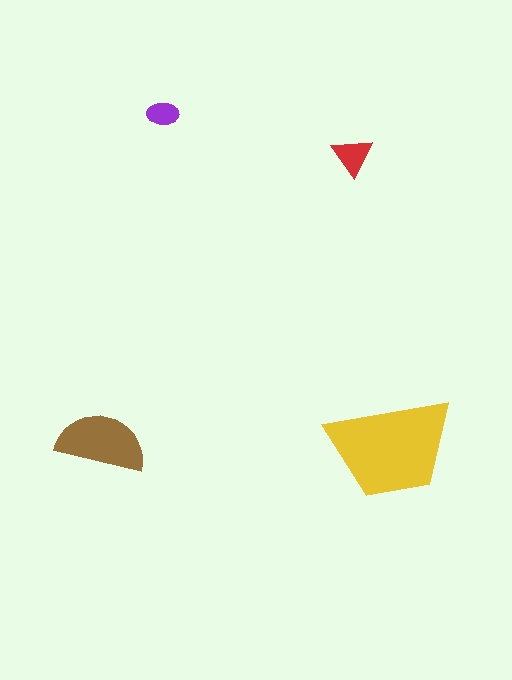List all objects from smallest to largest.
The purple ellipse, the red triangle, the brown semicircle, the yellow trapezoid.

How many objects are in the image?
There are 4 objects in the image.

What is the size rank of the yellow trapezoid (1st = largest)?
1st.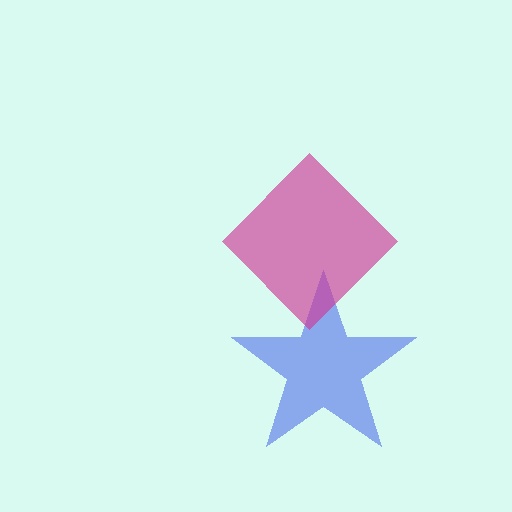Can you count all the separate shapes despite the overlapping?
Yes, there are 2 separate shapes.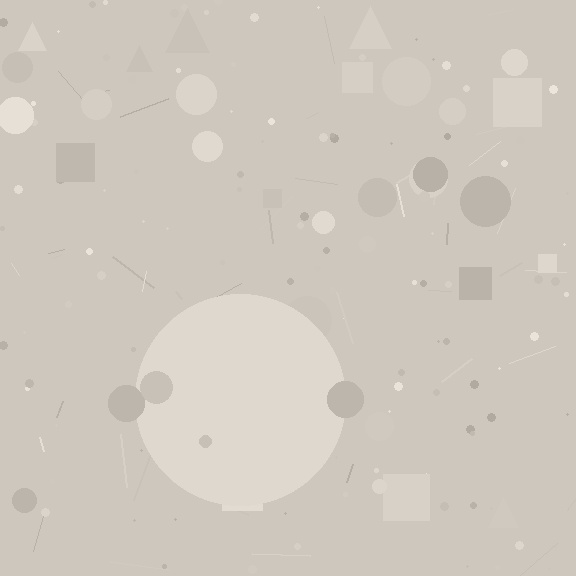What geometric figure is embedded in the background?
A circle is embedded in the background.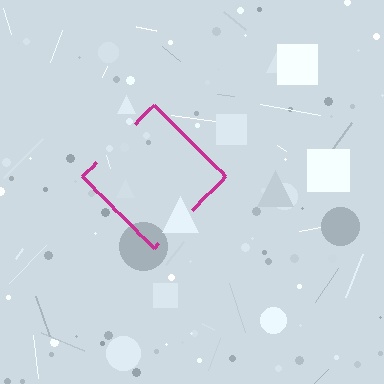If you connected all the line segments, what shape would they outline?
They would outline a diamond.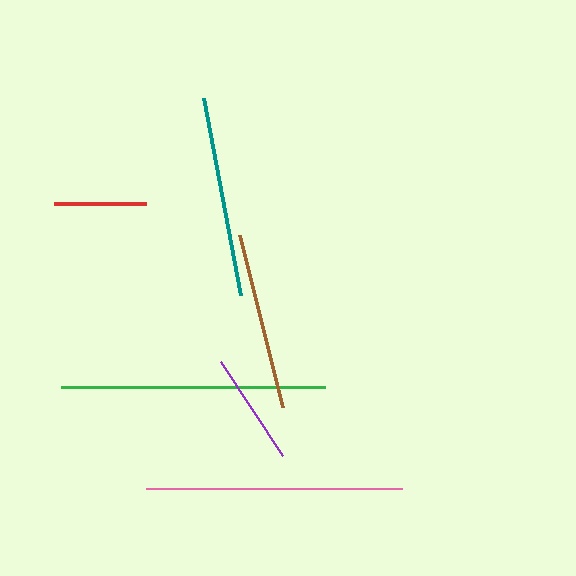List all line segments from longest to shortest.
From longest to shortest: green, pink, teal, brown, purple, red.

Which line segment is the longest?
The green line is the longest at approximately 264 pixels.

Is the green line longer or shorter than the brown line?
The green line is longer than the brown line.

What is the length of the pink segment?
The pink segment is approximately 256 pixels long.